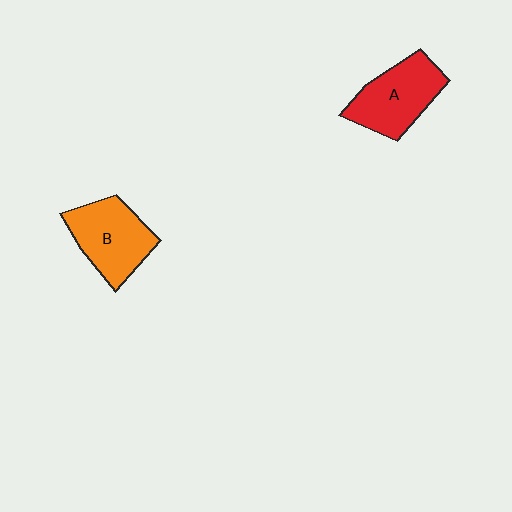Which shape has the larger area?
Shape B (orange).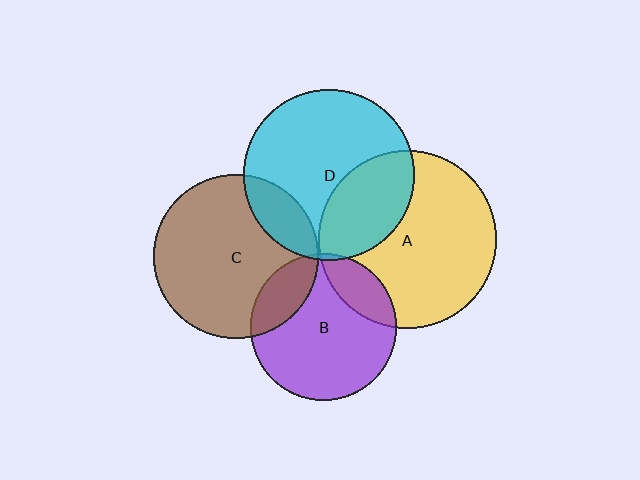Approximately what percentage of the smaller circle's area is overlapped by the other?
Approximately 20%.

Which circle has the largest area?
Circle A (yellow).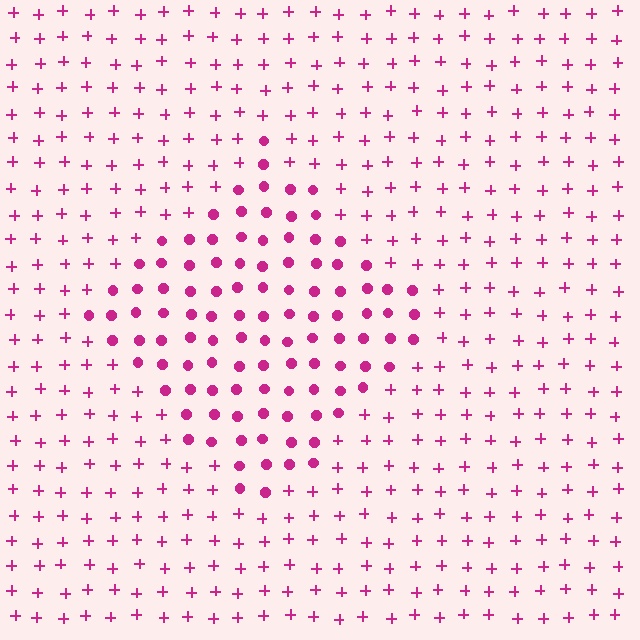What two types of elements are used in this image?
The image uses circles inside the diamond region and plus signs outside it.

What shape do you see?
I see a diamond.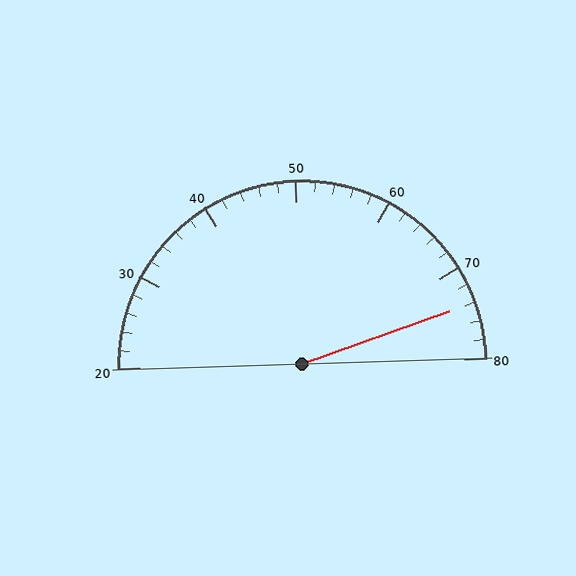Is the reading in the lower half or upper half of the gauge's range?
The reading is in the upper half of the range (20 to 80).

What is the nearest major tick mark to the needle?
The nearest major tick mark is 70.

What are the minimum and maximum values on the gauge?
The gauge ranges from 20 to 80.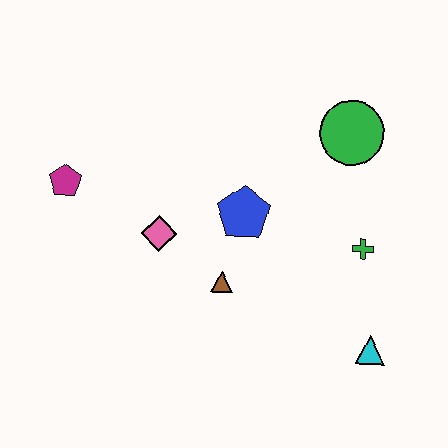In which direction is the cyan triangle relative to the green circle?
The cyan triangle is below the green circle.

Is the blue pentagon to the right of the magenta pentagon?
Yes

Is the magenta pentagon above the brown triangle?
Yes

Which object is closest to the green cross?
The cyan triangle is closest to the green cross.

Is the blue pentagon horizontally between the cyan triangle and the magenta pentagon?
Yes